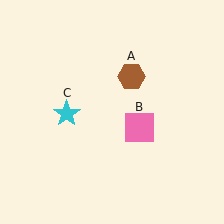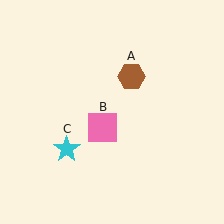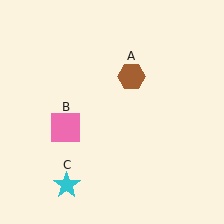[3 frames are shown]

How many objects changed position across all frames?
2 objects changed position: pink square (object B), cyan star (object C).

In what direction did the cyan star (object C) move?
The cyan star (object C) moved down.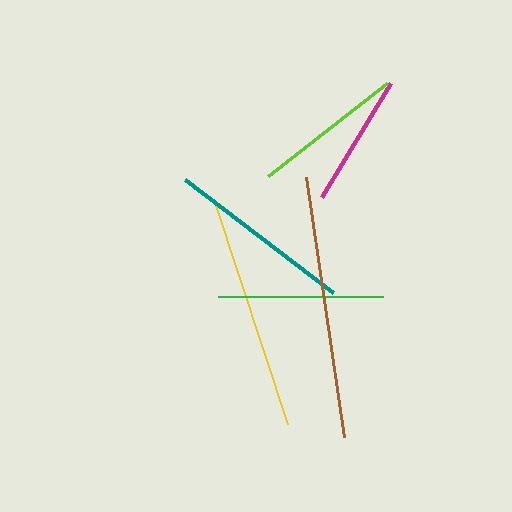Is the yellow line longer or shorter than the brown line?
The brown line is longer than the yellow line.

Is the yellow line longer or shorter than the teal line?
The yellow line is longer than the teal line.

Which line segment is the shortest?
The magenta line is the shortest at approximately 133 pixels.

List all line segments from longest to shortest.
From longest to shortest: brown, yellow, teal, green, lime, magenta.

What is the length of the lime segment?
The lime segment is approximately 151 pixels long.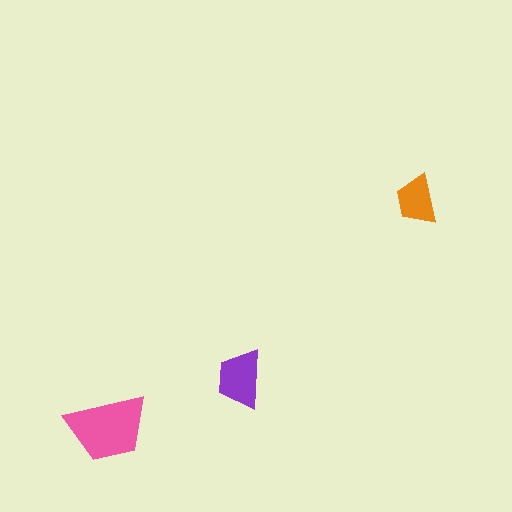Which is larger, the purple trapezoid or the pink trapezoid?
The pink one.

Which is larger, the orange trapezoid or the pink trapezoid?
The pink one.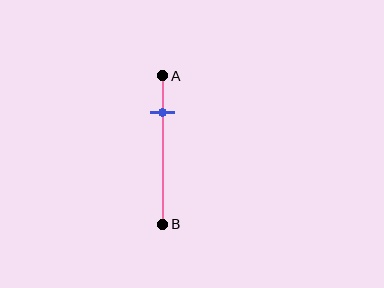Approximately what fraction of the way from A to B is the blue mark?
The blue mark is approximately 25% of the way from A to B.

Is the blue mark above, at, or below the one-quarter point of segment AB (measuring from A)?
The blue mark is approximately at the one-quarter point of segment AB.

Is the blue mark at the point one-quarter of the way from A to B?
Yes, the mark is approximately at the one-quarter point.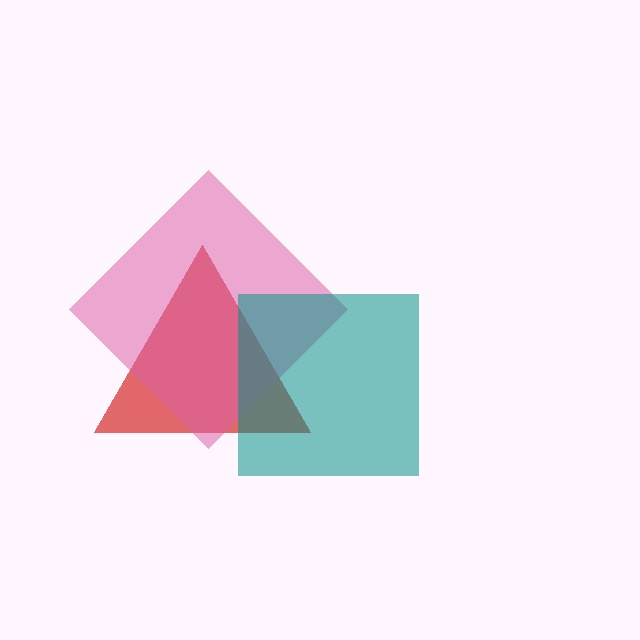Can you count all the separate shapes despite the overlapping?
Yes, there are 3 separate shapes.